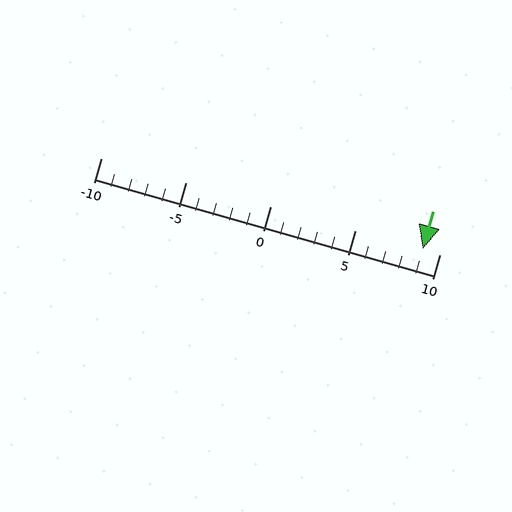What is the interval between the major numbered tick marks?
The major tick marks are spaced 5 units apart.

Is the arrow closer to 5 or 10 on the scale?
The arrow is closer to 10.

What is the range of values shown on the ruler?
The ruler shows values from -10 to 10.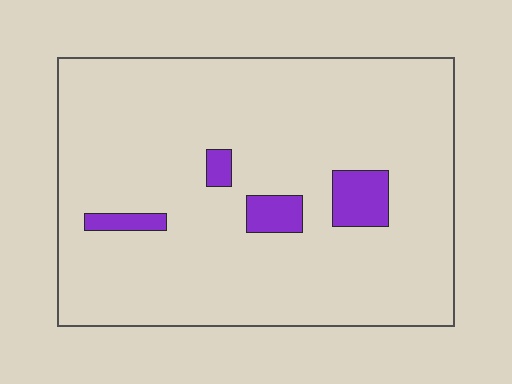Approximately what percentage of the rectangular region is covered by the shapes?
Approximately 5%.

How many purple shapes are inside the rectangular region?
4.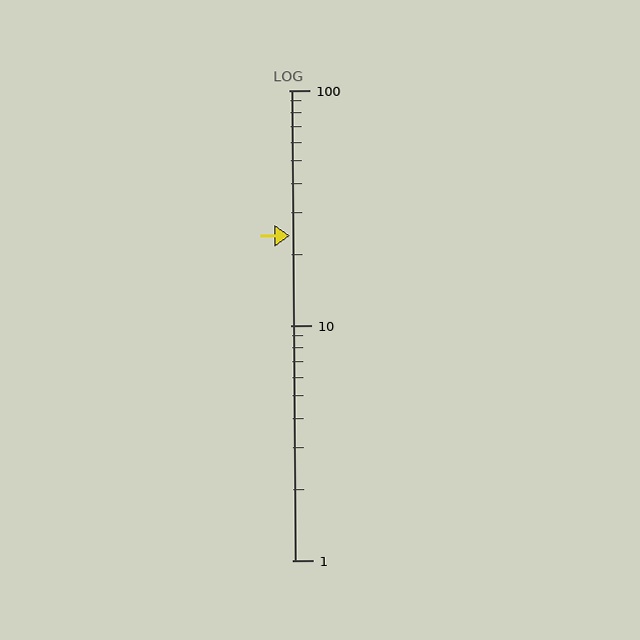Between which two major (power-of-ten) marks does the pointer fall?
The pointer is between 10 and 100.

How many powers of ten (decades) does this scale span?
The scale spans 2 decades, from 1 to 100.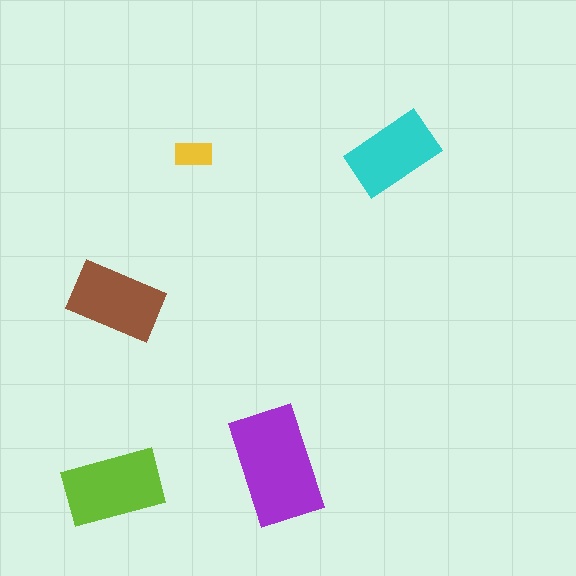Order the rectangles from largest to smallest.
the purple one, the lime one, the brown one, the cyan one, the yellow one.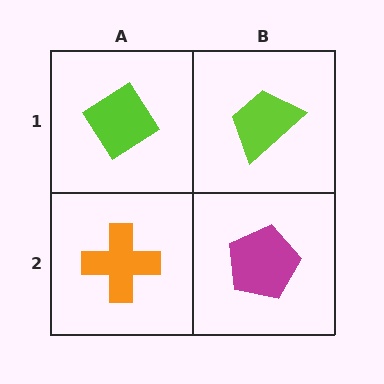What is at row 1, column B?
A lime trapezoid.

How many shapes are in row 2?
2 shapes.